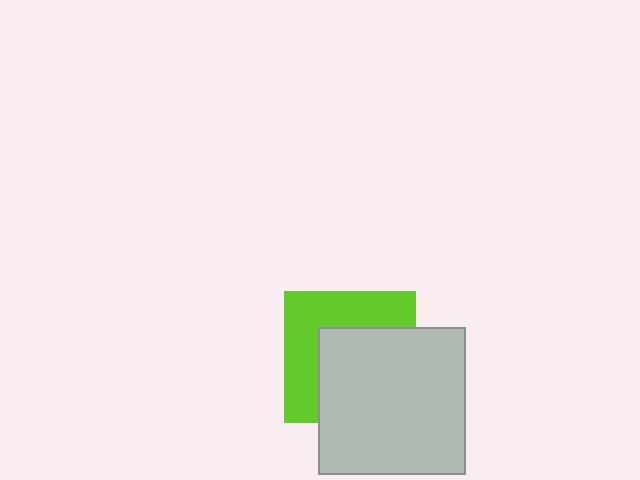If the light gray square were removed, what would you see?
You would see the complete lime square.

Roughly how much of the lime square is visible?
About half of it is visible (roughly 46%).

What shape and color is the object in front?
The object in front is a light gray square.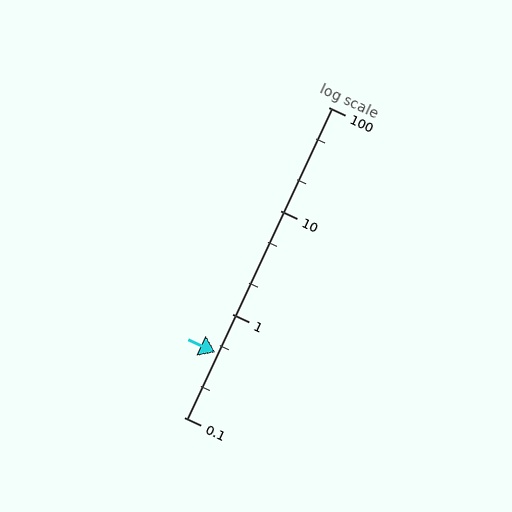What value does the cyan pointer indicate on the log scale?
The pointer indicates approximately 0.42.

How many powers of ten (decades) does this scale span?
The scale spans 3 decades, from 0.1 to 100.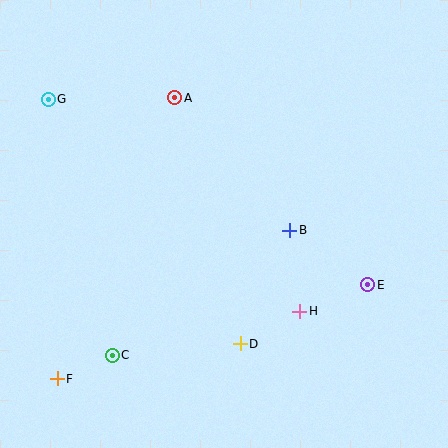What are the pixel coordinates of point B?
Point B is at (290, 230).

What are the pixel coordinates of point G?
Point G is at (48, 99).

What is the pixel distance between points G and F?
The distance between G and F is 280 pixels.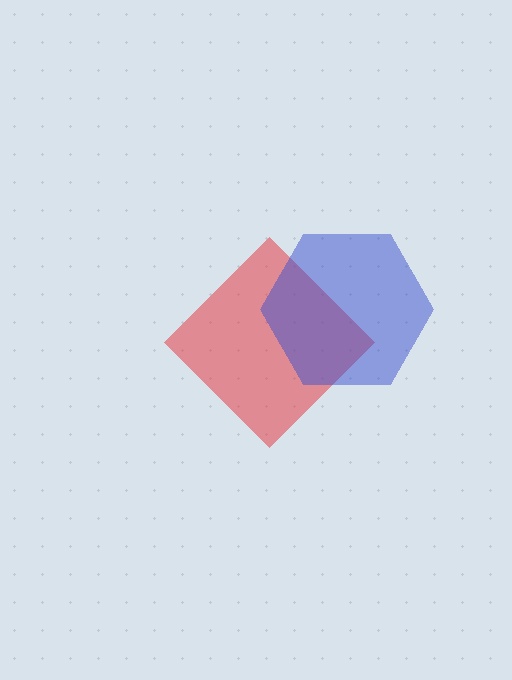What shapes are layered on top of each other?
The layered shapes are: a red diamond, a blue hexagon.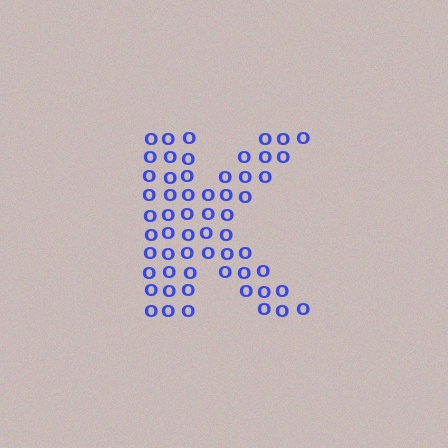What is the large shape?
The large shape is the letter K.